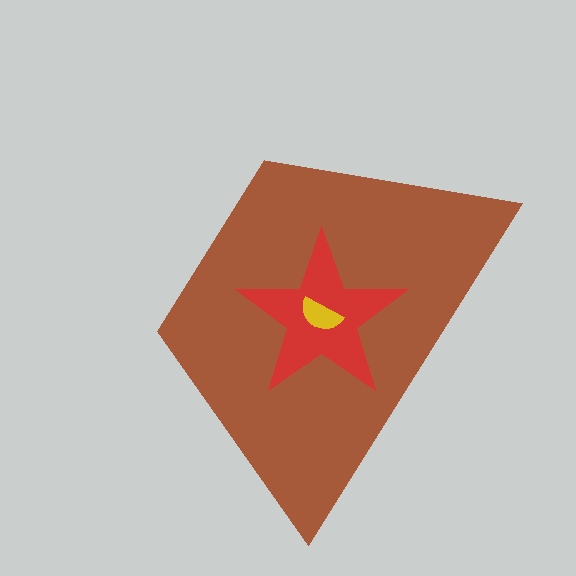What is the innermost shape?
The yellow semicircle.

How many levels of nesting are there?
3.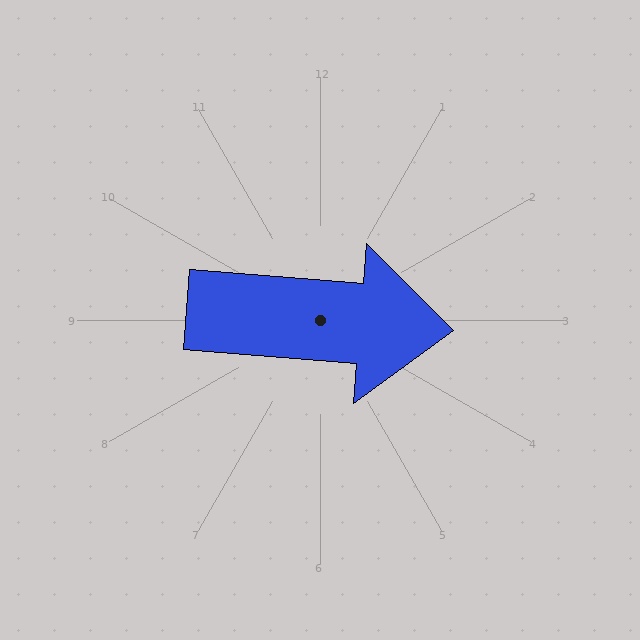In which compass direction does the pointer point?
East.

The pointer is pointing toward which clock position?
Roughly 3 o'clock.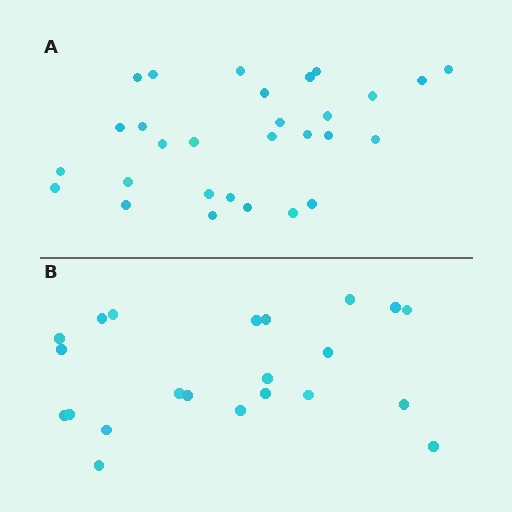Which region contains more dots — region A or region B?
Region A (the top region) has more dots.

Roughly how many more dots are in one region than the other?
Region A has roughly 8 or so more dots than region B.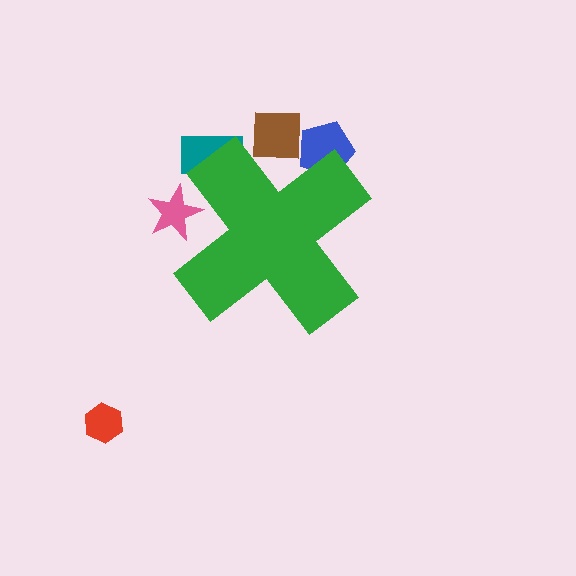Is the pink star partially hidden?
Yes, the pink star is partially hidden behind the green cross.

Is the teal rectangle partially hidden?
Yes, the teal rectangle is partially hidden behind the green cross.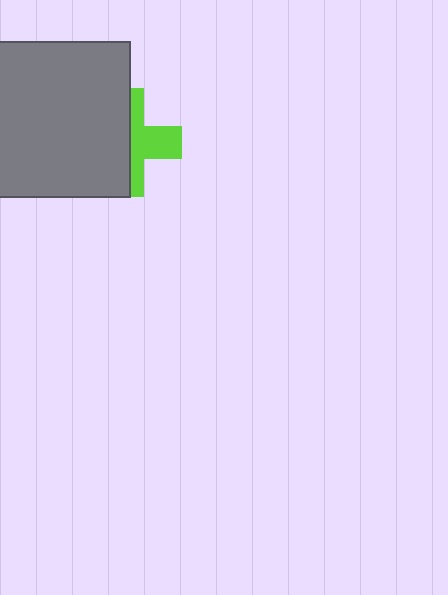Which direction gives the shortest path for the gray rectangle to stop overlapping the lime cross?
Moving left gives the shortest separation.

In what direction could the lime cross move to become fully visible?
The lime cross could move right. That would shift it out from behind the gray rectangle entirely.